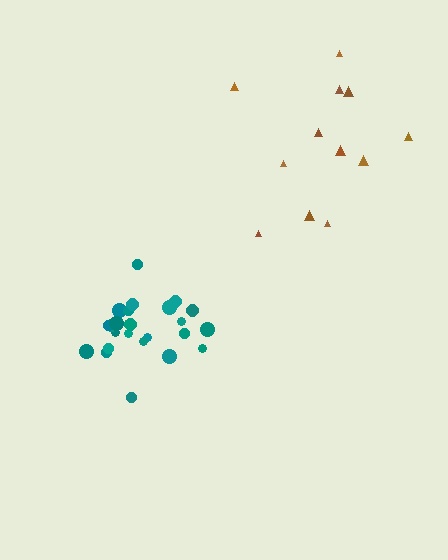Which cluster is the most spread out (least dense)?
Brown.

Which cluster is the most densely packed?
Teal.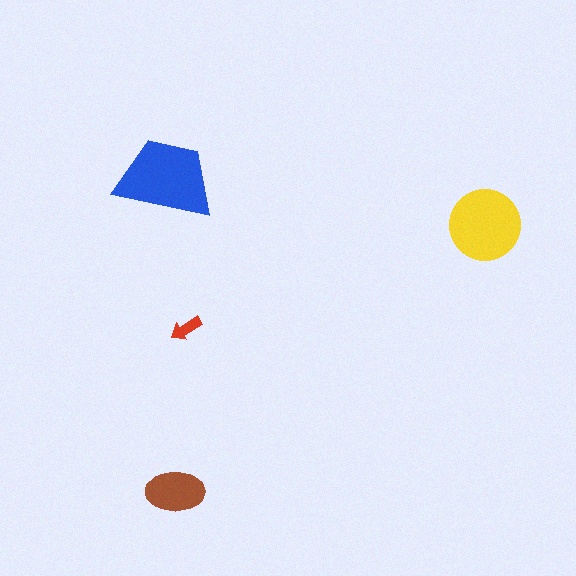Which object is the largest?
The blue trapezoid.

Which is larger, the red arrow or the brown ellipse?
The brown ellipse.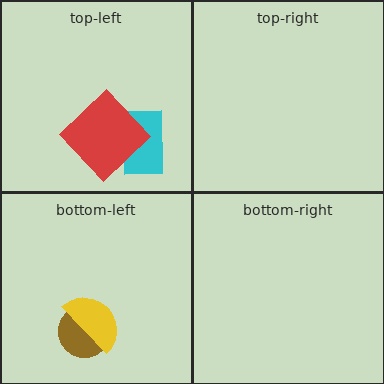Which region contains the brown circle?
The bottom-left region.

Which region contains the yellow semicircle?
The bottom-left region.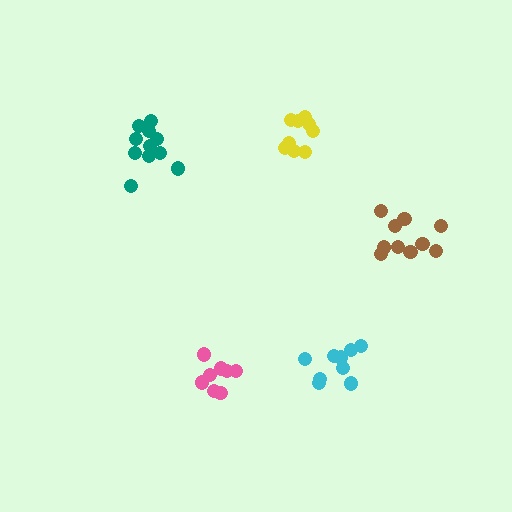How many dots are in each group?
Group 1: 9 dots, Group 2: 8 dots, Group 3: 11 dots, Group 4: 10 dots, Group 5: 9 dots (47 total).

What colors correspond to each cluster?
The clusters are colored: cyan, pink, teal, brown, yellow.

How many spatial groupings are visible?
There are 5 spatial groupings.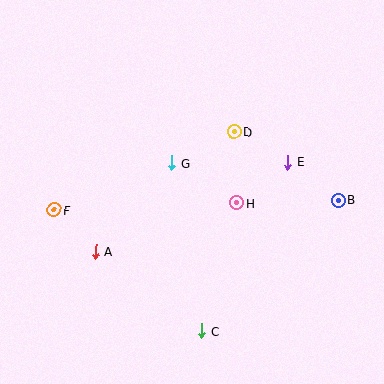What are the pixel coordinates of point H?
Point H is at (237, 203).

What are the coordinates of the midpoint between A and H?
The midpoint between A and H is at (166, 227).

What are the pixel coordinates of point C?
Point C is at (202, 331).